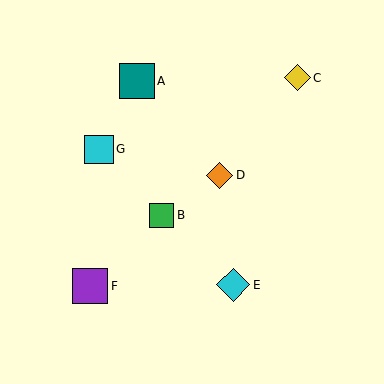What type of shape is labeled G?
Shape G is a cyan square.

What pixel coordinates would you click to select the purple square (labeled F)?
Click at (90, 286) to select the purple square F.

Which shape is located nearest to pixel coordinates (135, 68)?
The teal square (labeled A) at (137, 81) is nearest to that location.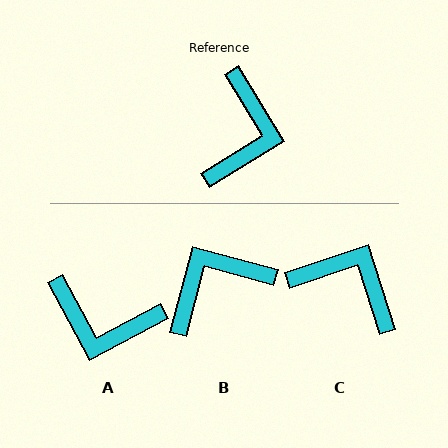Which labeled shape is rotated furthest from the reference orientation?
B, about 134 degrees away.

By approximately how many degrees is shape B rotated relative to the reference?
Approximately 134 degrees counter-clockwise.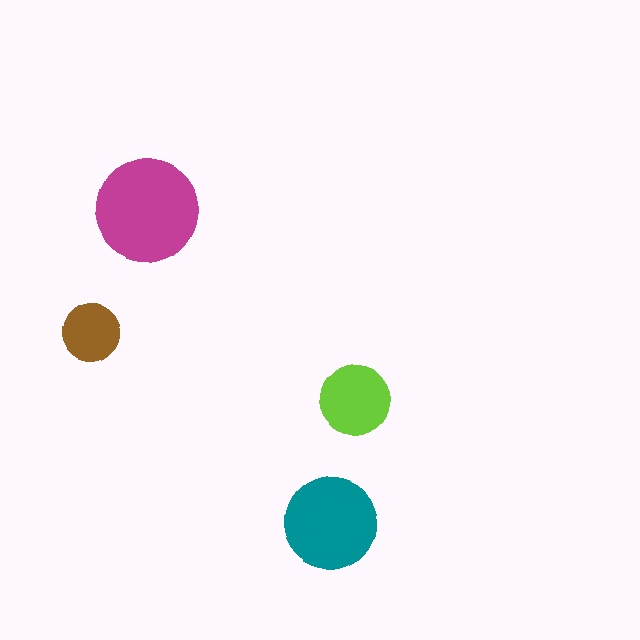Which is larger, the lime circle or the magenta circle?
The magenta one.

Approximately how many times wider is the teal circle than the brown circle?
About 1.5 times wider.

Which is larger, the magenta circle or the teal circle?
The magenta one.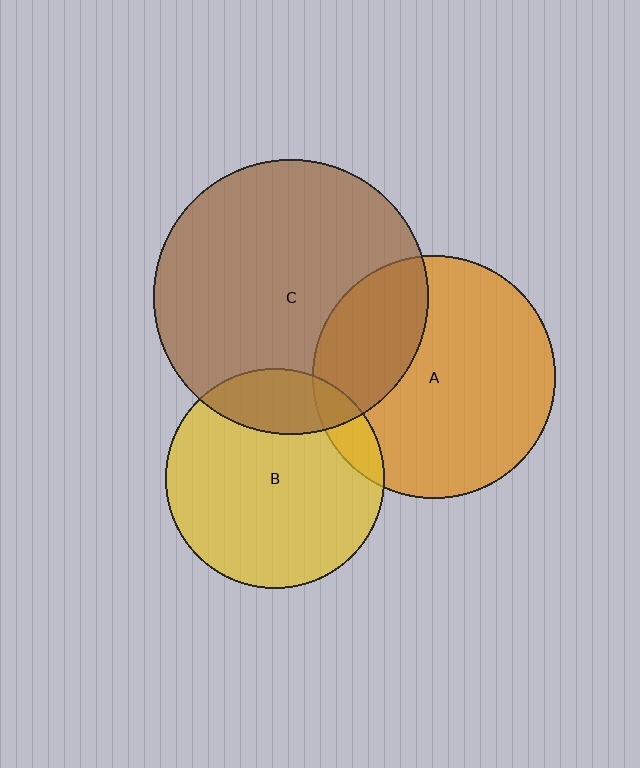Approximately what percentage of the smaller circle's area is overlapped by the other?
Approximately 10%.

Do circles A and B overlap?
Yes.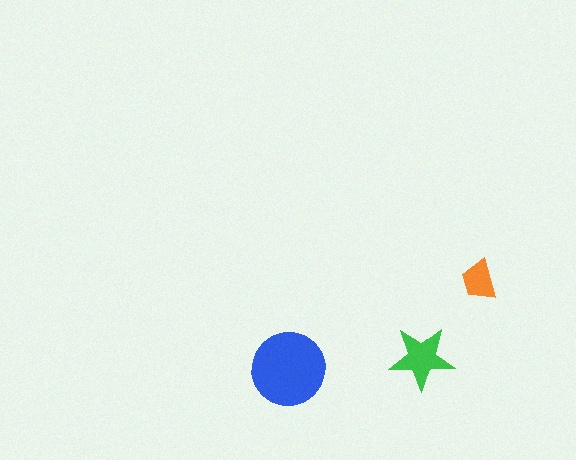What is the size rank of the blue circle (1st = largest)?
1st.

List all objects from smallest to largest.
The orange trapezoid, the green star, the blue circle.